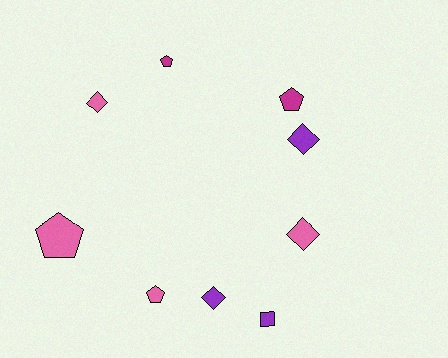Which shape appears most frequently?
Pentagon, with 4 objects.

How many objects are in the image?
There are 9 objects.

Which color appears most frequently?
Pink, with 4 objects.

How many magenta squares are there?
There are no magenta squares.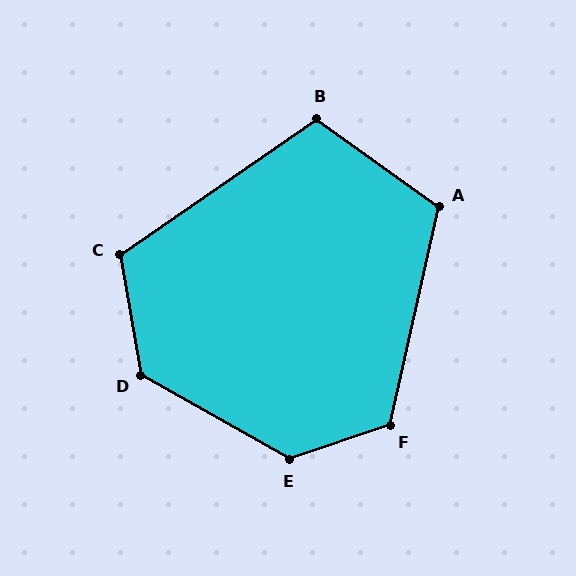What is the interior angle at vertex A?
Approximately 113 degrees (obtuse).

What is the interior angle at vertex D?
Approximately 129 degrees (obtuse).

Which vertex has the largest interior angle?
E, at approximately 132 degrees.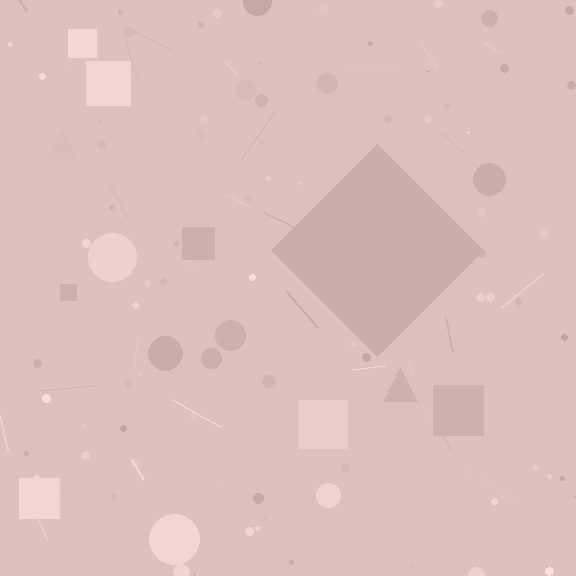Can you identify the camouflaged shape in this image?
The camouflaged shape is a diamond.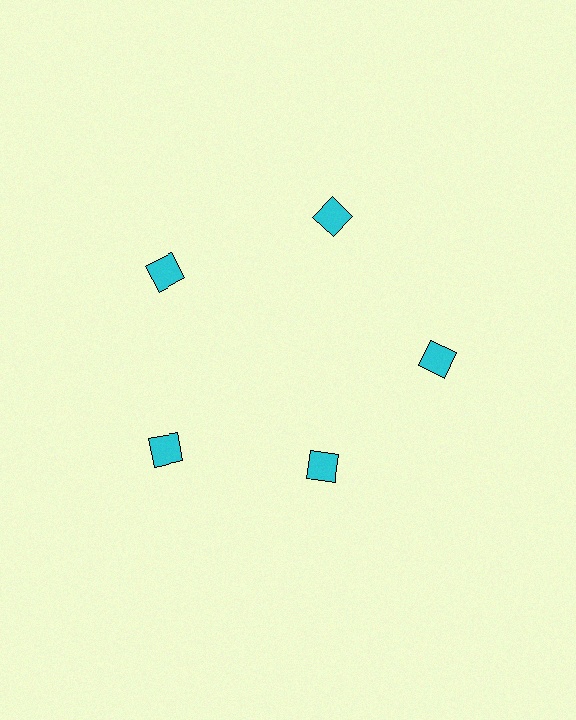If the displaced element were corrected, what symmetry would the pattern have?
It would have 5-fold rotational symmetry — the pattern would map onto itself every 72 degrees.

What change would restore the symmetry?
The symmetry would be restored by moving it outward, back onto the ring so that all 5 squares sit at equal angles and equal distance from the center.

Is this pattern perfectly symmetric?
No. The 5 cyan squares are arranged in a ring, but one element near the 5 o'clock position is pulled inward toward the center, breaking the 5-fold rotational symmetry.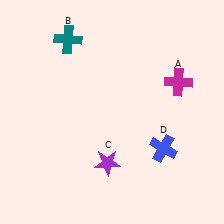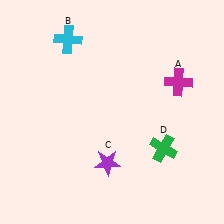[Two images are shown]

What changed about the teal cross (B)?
In Image 1, B is teal. In Image 2, it changed to cyan.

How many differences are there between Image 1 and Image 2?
There are 2 differences between the two images.